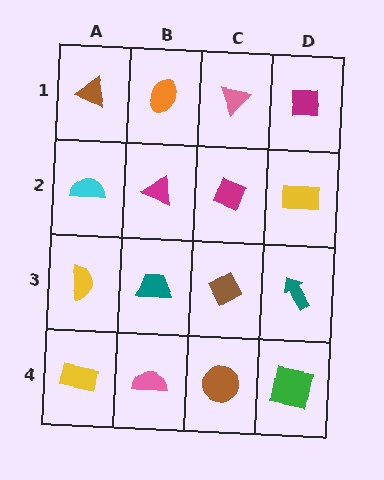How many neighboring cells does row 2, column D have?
3.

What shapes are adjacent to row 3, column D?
A yellow rectangle (row 2, column D), a green square (row 4, column D), a brown diamond (row 3, column C).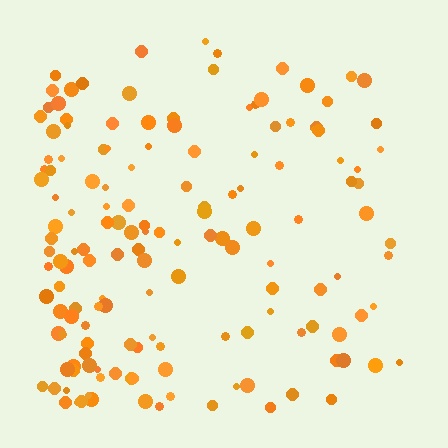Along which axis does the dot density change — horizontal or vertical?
Horizontal.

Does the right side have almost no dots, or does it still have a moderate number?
Still a moderate number, just noticeably fewer than the left.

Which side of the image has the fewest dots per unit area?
The right.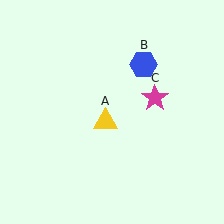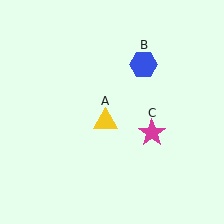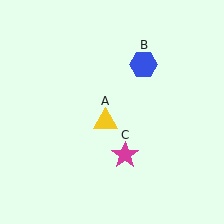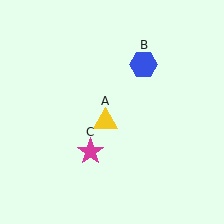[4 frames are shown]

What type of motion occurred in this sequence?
The magenta star (object C) rotated clockwise around the center of the scene.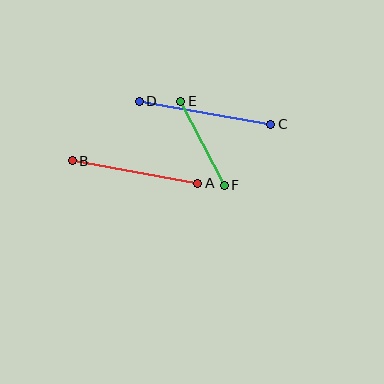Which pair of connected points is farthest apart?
Points C and D are farthest apart.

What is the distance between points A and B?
The distance is approximately 127 pixels.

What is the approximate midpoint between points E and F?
The midpoint is at approximately (202, 143) pixels.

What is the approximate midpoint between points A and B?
The midpoint is at approximately (135, 172) pixels.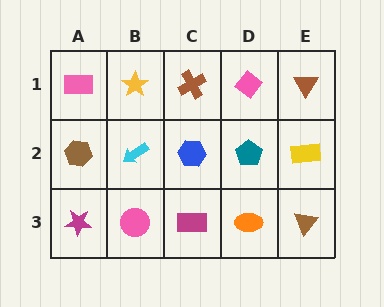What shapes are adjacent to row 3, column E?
A yellow rectangle (row 2, column E), an orange ellipse (row 3, column D).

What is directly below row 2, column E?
A brown triangle.